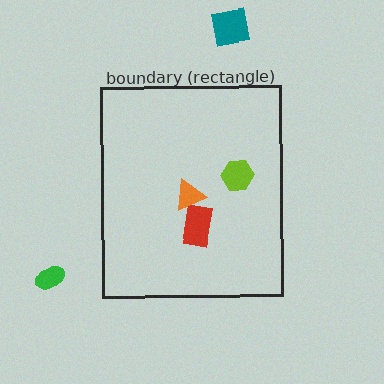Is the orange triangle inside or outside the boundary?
Inside.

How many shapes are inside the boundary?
3 inside, 2 outside.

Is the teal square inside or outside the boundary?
Outside.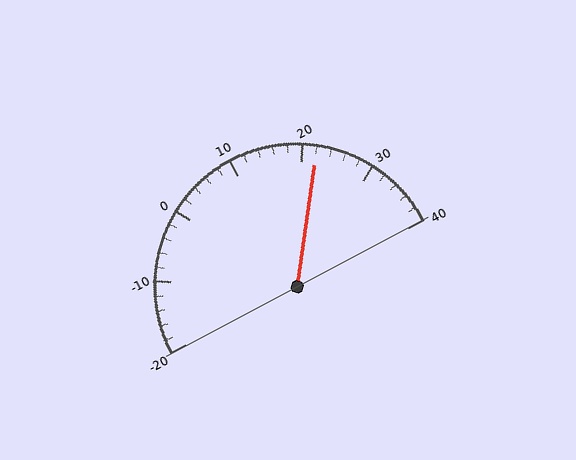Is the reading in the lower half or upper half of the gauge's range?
The reading is in the upper half of the range (-20 to 40).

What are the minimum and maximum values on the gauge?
The gauge ranges from -20 to 40.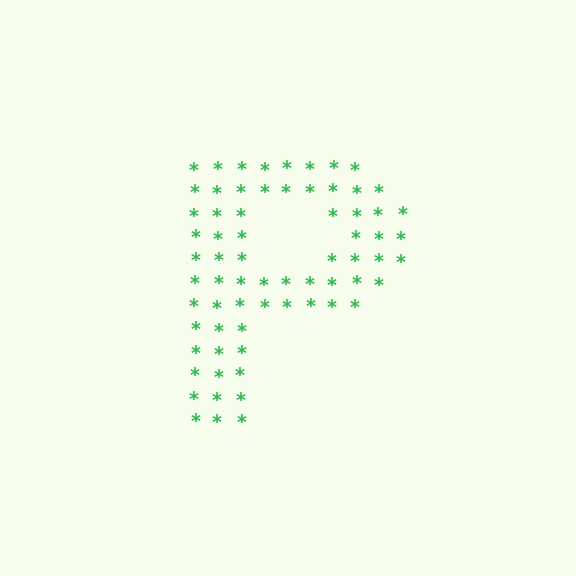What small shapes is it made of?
It is made of small asterisks.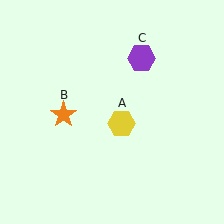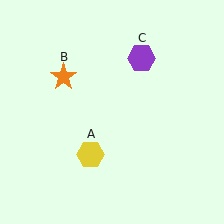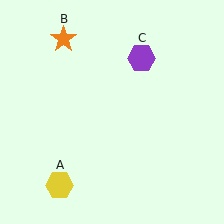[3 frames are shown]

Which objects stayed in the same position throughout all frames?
Purple hexagon (object C) remained stationary.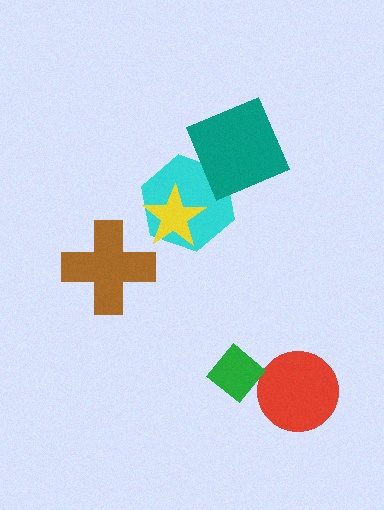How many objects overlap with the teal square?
1 object overlaps with the teal square.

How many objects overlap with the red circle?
0 objects overlap with the red circle.